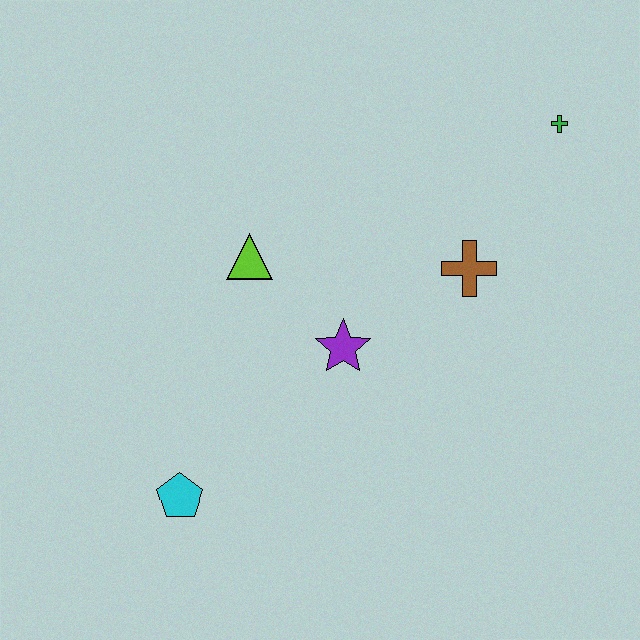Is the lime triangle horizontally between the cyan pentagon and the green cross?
Yes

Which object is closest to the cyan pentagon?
The purple star is closest to the cyan pentagon.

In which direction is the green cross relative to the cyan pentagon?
The green cross is to the right of the cyan pentagon.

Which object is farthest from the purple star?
The green cross is farthest from the purple star.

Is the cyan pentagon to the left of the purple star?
Yes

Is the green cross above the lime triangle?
Yes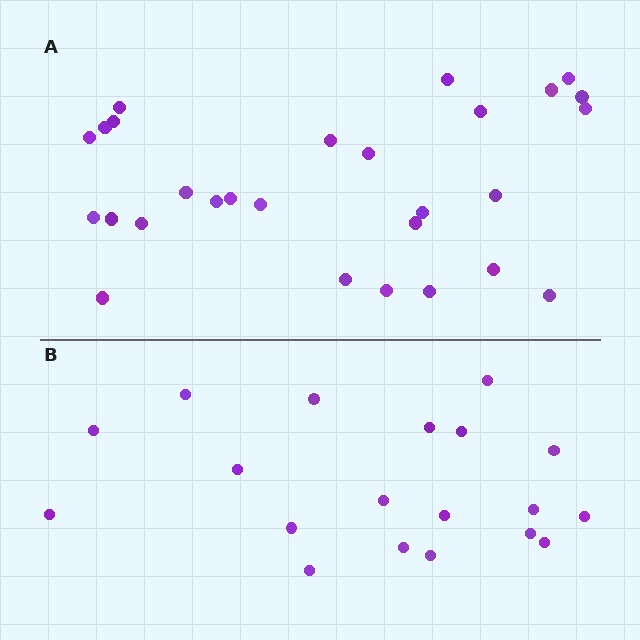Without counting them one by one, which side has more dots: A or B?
Region A (the top region) has more dots.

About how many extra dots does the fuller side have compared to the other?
Region A has roughly 8 or so more dots than region B.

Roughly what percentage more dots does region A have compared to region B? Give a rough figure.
About 45% more.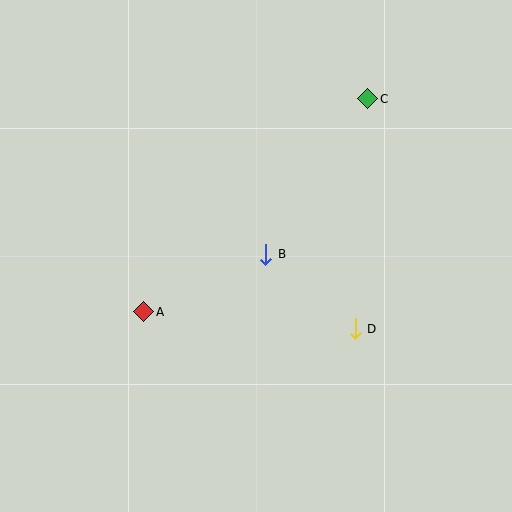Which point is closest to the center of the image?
Point B at (266, 254) is closest to the center.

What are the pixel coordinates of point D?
Point D is at (355, 329).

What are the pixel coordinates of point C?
Point C is at (368, 99).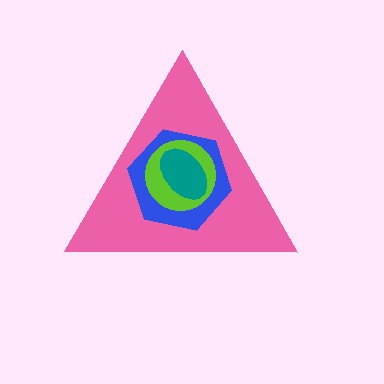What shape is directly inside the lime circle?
The teal ellipse.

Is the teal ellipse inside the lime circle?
Yes.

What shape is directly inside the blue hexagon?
The lime circle.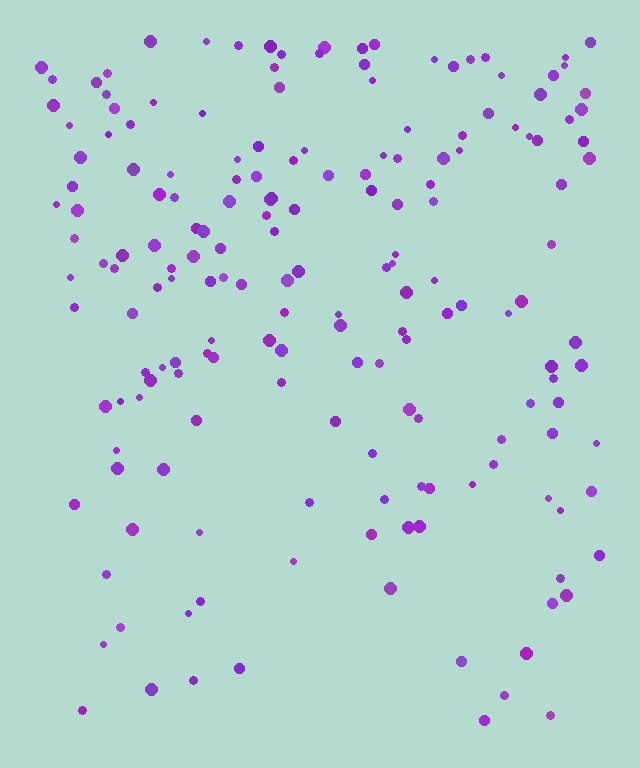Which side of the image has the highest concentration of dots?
The top.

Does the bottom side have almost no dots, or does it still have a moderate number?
Still a moderate number, just noticeably fewer than the top.